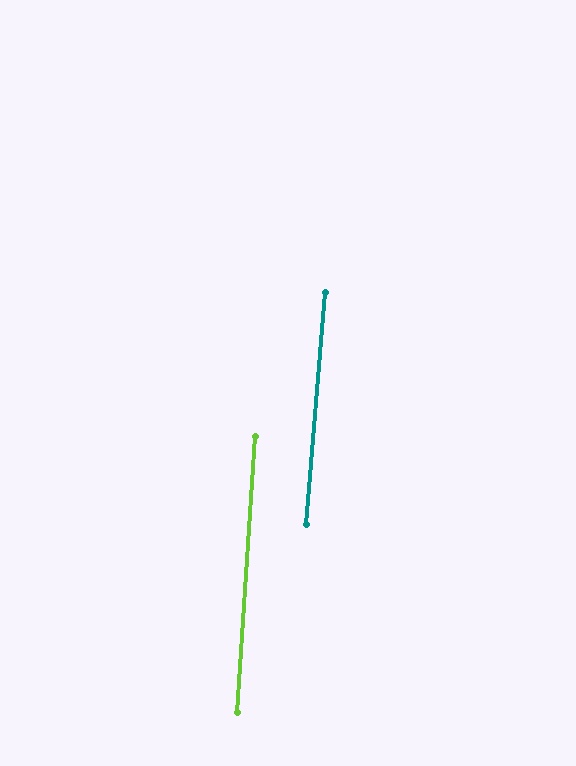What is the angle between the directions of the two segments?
Approximately 1 degree.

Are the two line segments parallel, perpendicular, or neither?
Parallel — their directions differ by only 1.1°.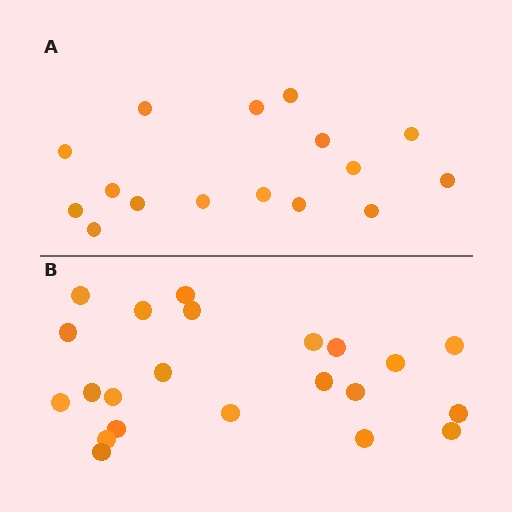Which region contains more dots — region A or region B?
Region B (the bottom region) has more dots.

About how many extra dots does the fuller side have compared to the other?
Region B has about 6 more dots than region A.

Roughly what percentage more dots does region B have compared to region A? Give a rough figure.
About 40% more.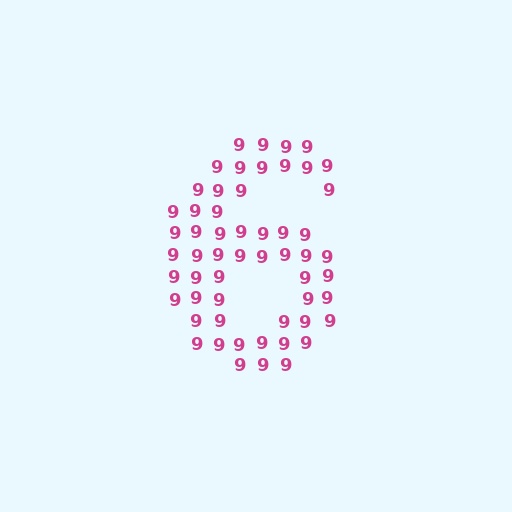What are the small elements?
The small elements are digit 9's.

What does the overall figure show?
The overall figure shows the digit 6.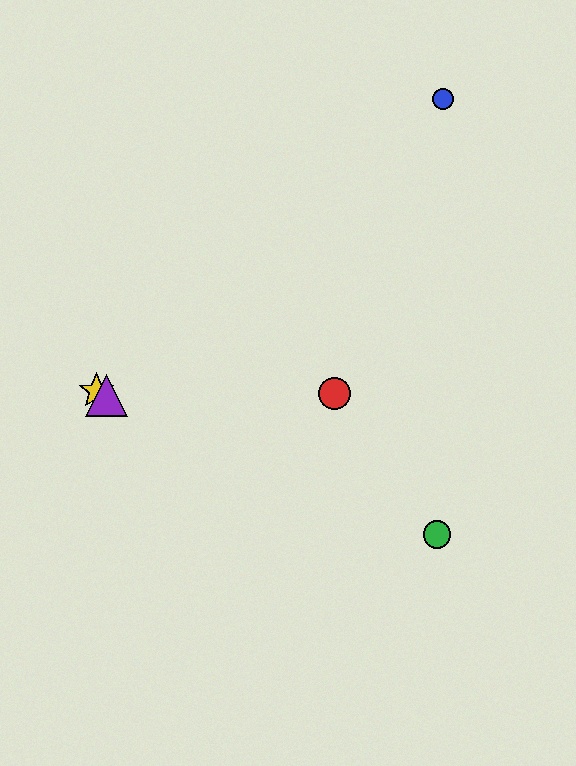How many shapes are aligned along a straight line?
3 shapes (the green circle, the yellow star, the purple triangle) are aligned along a straight line.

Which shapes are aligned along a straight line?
The green circle, the yellow star, the purple triangle are aligned along a straight line.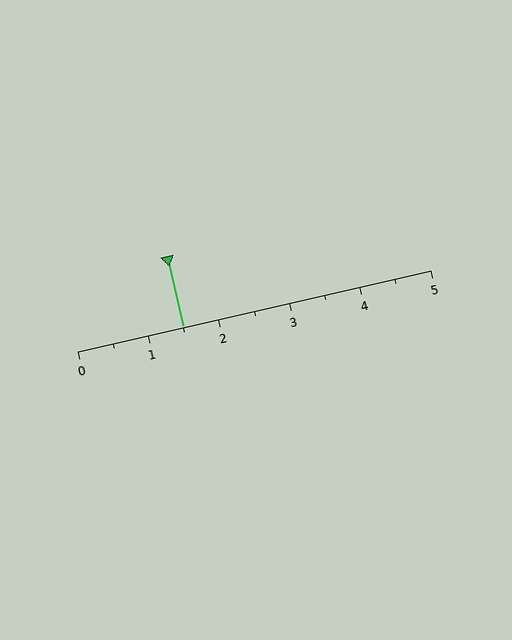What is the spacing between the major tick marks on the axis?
The major ticks are spaced 1 apart.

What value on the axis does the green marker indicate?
The marker indicates approximately 1.5.